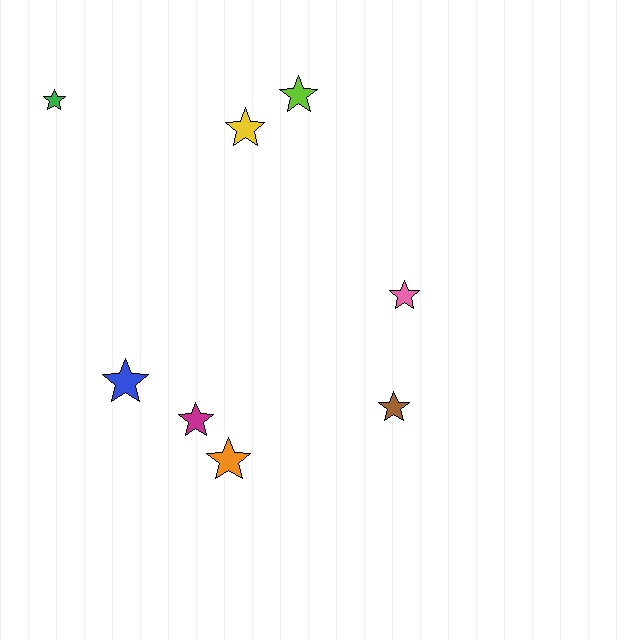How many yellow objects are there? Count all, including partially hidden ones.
There is 1 yellow object.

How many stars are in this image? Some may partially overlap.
There are 8 stars.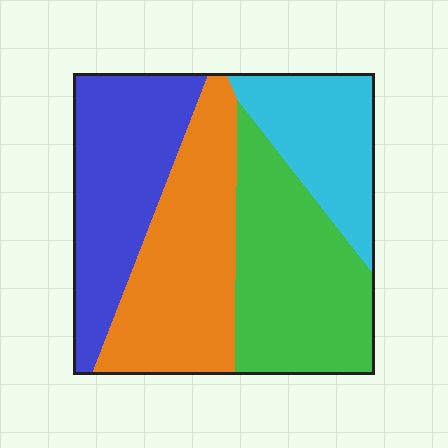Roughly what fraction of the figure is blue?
Blue takes up between a sixth and a third of the figure.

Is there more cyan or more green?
Green.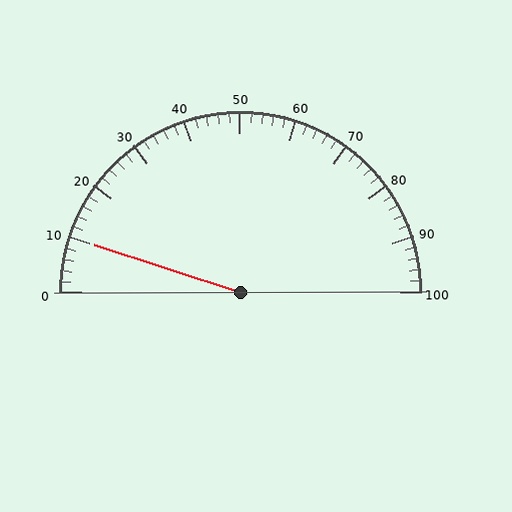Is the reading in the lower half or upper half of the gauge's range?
The reading is in the lower half of the range (0 to 100).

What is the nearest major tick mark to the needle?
The nearest major tick mark is 10.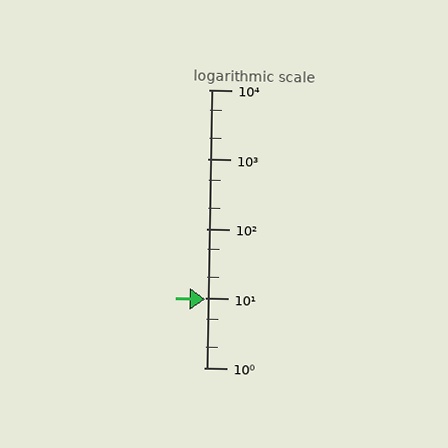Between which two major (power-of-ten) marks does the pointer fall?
The pointer is between 1 and 10.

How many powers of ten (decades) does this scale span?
The scale spans 4 decades, from 1 to 10000.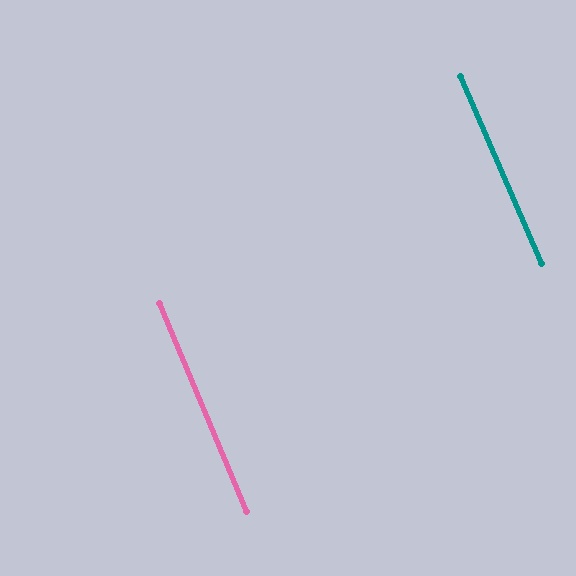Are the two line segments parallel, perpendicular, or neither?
Parallel — their directions differ by only 0.7°.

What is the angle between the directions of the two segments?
Approximately 1 degree.